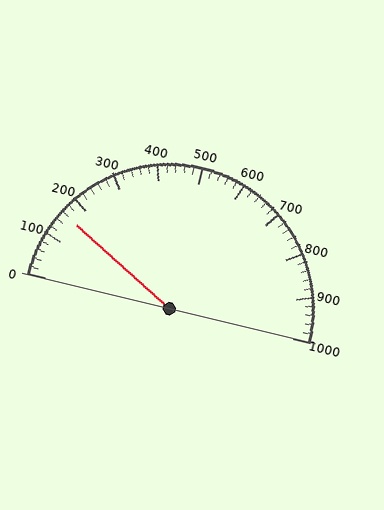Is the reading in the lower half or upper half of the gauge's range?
The reading is in the lower half of the range (0 to 1000).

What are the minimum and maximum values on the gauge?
The gauge ranges from 0 to 1000.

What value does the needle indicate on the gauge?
The needle indicates approximately 160.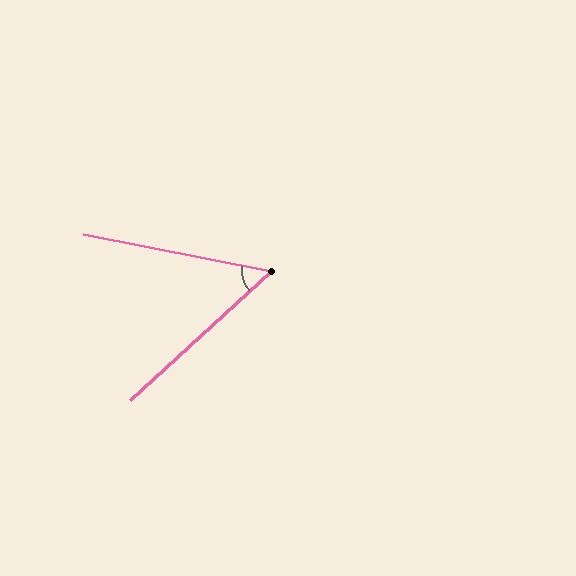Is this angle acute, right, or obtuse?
It is acute.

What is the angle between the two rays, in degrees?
Approximately 54 degrees.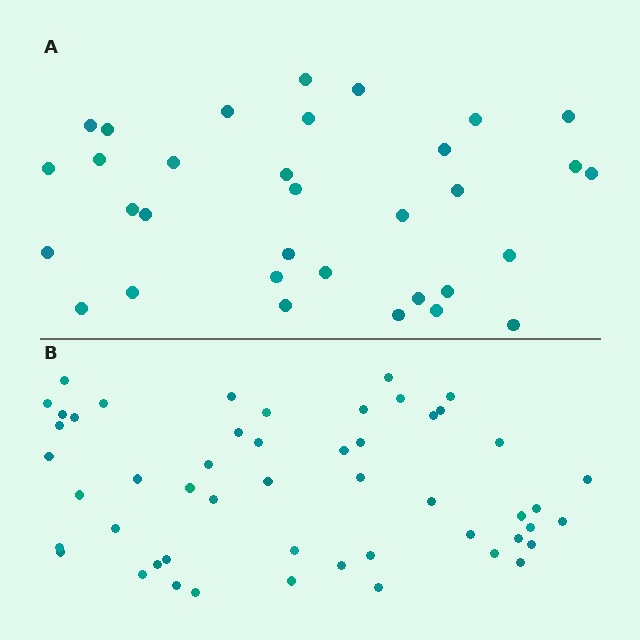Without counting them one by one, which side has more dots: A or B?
Region B (the bottom region) has more dots.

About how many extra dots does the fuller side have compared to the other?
Region B has approximately 20 more dots than region A.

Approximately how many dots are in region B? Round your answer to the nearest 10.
About 50 dots. (The exact count is 51, which rounds to 50.)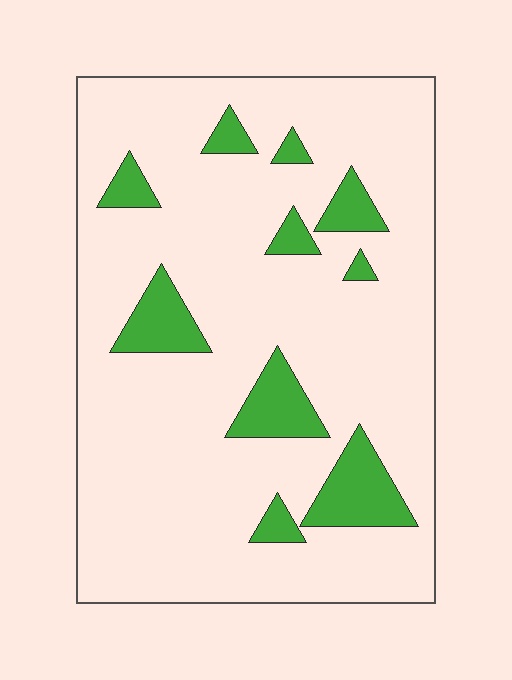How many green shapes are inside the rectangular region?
10.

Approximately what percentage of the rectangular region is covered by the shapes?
Approximately 15%.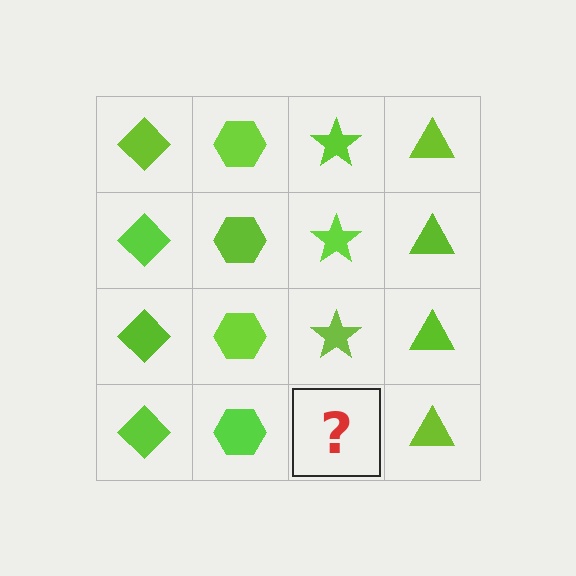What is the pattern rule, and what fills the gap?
The rule is that each column has a consistent shape. The gap should be filled with a lime star.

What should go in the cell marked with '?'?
The missing cell should contain a lime star.